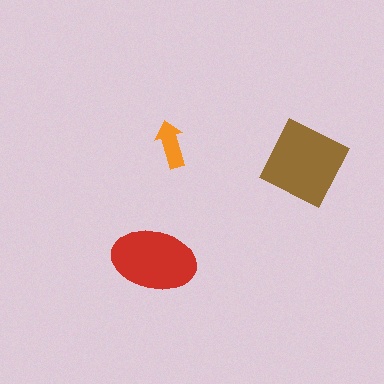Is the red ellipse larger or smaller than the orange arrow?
Larger.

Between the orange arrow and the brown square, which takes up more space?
The brown square.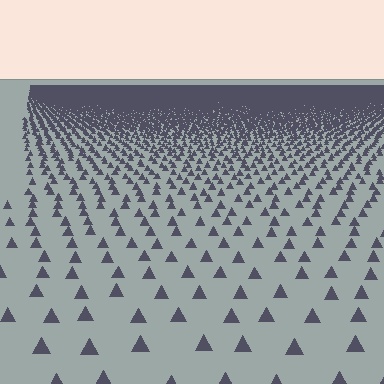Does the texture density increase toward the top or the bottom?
Density increases toward the top.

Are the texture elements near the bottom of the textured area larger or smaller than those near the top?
Larger. Near the bottom, elements are closer to the viewer and appear at a bigger on-screen size.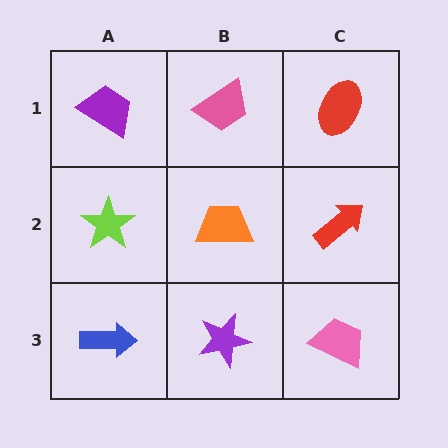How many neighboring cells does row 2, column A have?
3.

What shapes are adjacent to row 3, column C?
A red arrow (row 2, column C), a purple star (row 3, column B).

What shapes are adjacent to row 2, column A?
A purple trapezoid (row 1, column A), a blue arrow (row 3, column A), an orange trapezoid (row 2, column B).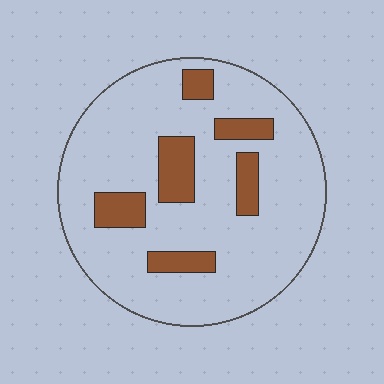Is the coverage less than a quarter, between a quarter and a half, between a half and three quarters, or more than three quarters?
Less than a quarter.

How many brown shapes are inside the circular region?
6.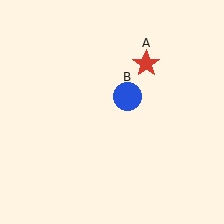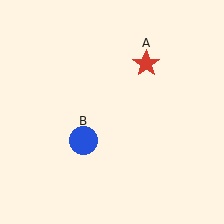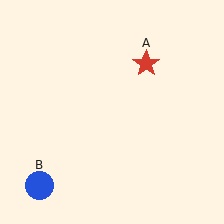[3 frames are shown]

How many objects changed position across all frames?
1 object changed position: blue circle (object B).